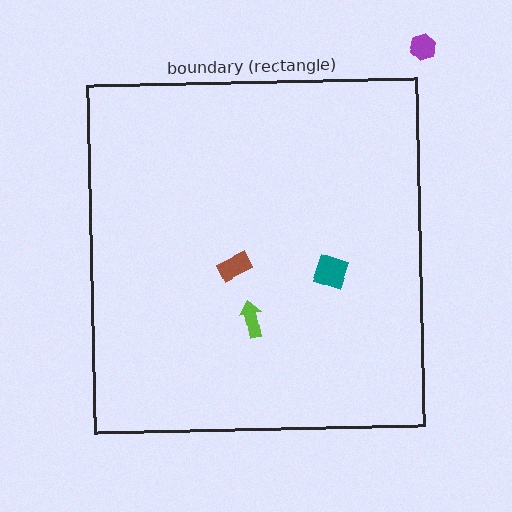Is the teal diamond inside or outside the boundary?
Inside.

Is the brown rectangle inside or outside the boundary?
Inside.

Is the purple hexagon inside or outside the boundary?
Outside.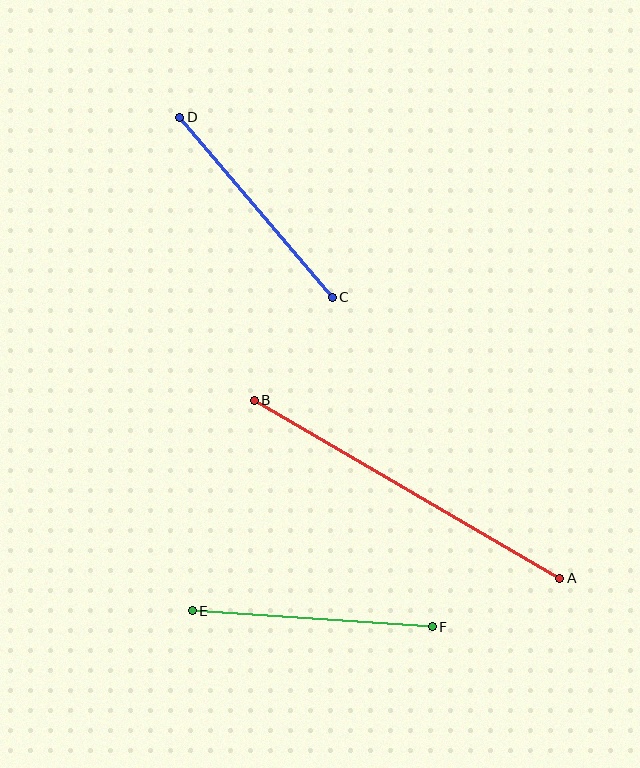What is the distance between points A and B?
The distance is approximately 354 pixels.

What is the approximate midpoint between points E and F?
The midpoint is at approximately (312, 619) pixels.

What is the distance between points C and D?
The distance is approximately 236 pixels.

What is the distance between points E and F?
The distance is approximately 240 pixels.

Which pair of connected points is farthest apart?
Points A and B are farthest apart.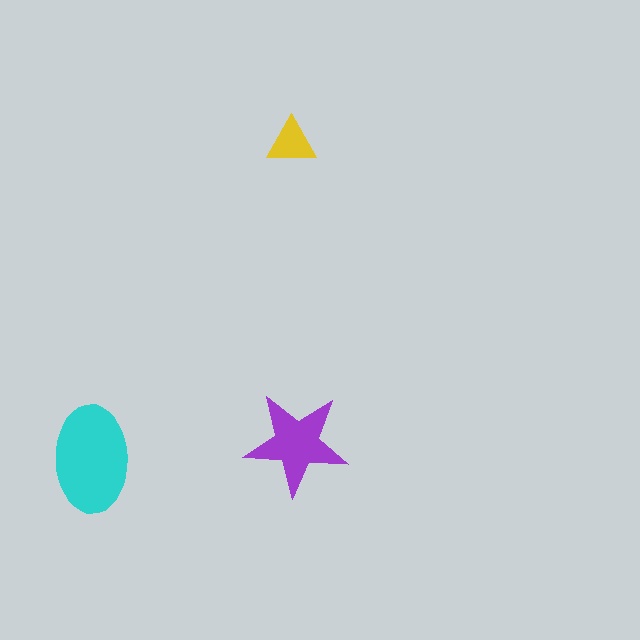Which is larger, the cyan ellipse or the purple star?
The cyan ellipse.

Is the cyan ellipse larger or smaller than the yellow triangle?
Larger.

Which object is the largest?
The cyan ellipse.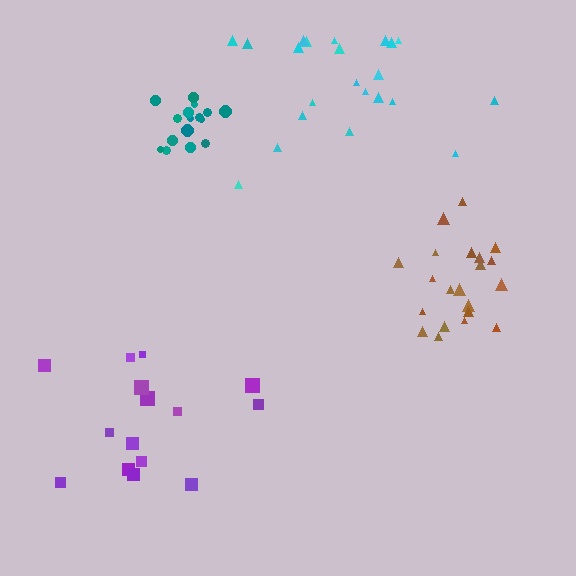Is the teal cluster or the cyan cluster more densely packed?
Teal.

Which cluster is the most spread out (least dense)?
Purple.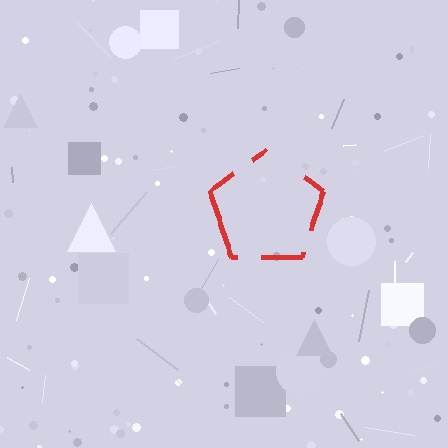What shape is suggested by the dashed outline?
The dashed outline suggests a pentagon.